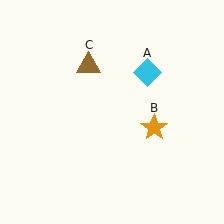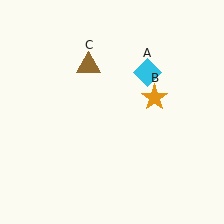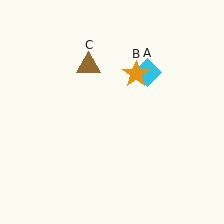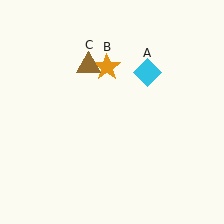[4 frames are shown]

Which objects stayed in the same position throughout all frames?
Cyan diamond (object A) and brown triangle (object C) remained stationary.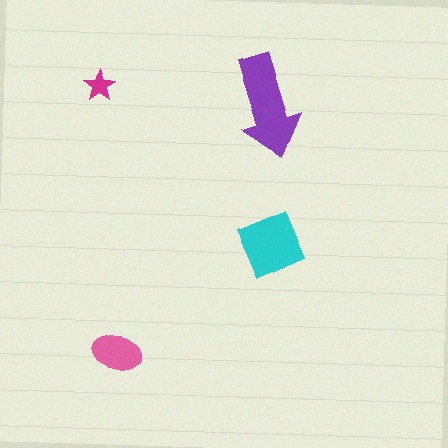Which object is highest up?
The magenta star is topmost.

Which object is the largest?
The purple arrow.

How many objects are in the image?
There are 4 objects in the image.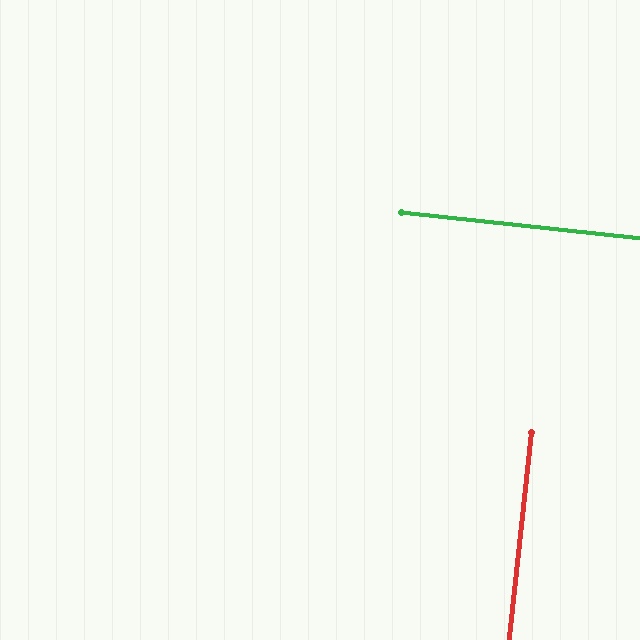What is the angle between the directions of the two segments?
Approximately 90 degrees.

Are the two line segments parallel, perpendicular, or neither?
Perpendicular — they meet at approximately 90°.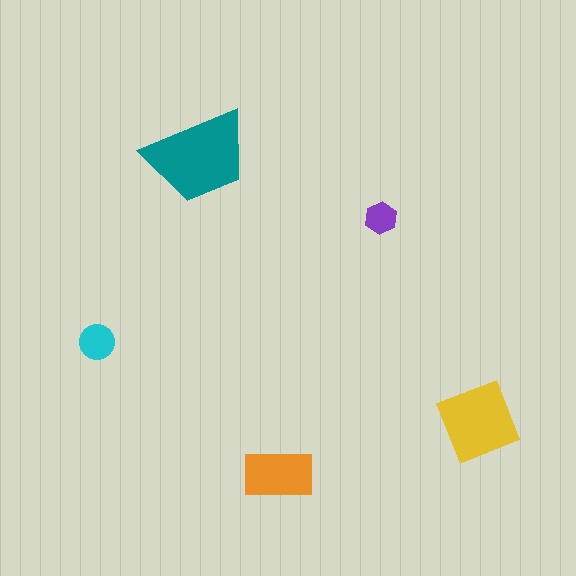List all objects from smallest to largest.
The purple hexagon, the cyan circle, the orange rectangle, the yellow diamond, the teal trapezoid.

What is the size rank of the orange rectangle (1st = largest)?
3rd.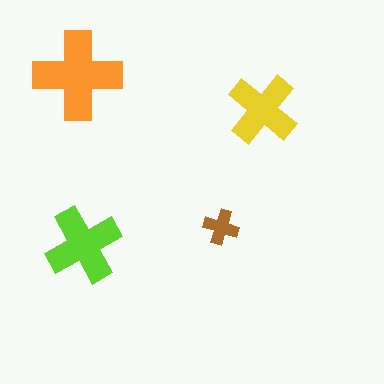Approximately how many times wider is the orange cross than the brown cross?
About 2.5 times wider.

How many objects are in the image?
There are 4 objects in the image.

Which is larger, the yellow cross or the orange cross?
The orange one.